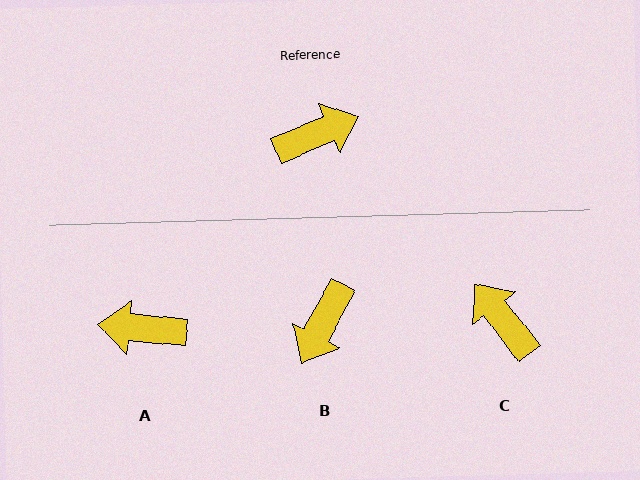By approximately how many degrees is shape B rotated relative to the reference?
Approximately 141 degrees clockwise.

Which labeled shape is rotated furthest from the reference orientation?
A, about 152 degrees away.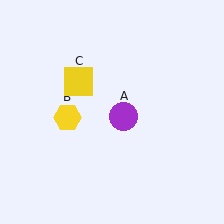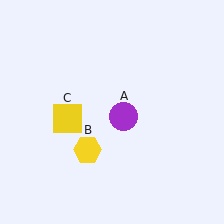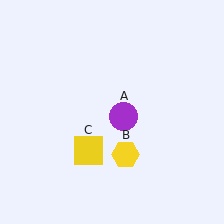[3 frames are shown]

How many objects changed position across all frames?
2 objects changed position: yellow hexagon (object B), yellow square (object C).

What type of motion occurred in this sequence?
The yellow hexagon (object B), yellow square (object C) rotated counterclockwise around the center of the scene.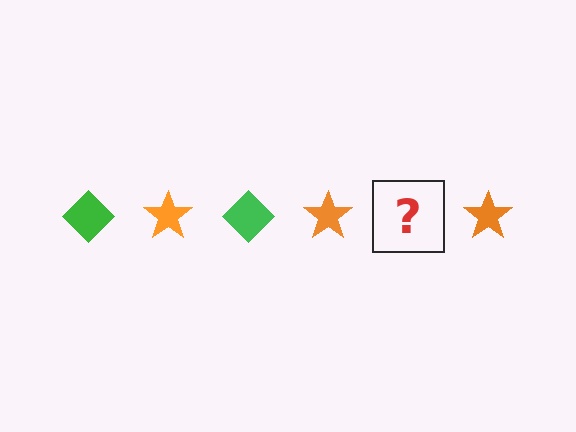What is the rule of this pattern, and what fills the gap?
The rule is that the pattern alternates between green diamond and orange star. The gap should be filled with a green diamond.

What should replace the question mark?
The question mark should be replaced with a green diamond.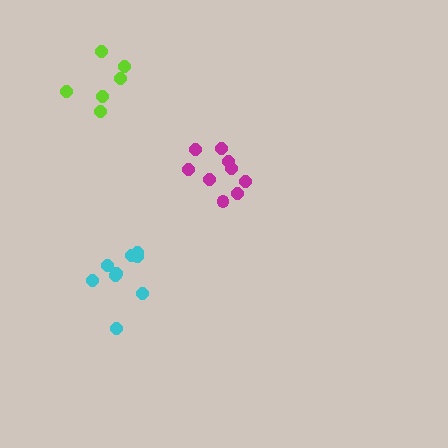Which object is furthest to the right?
The magenta cluster is rightmost.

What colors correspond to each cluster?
The clusters are colored: lime, cyan, magenta.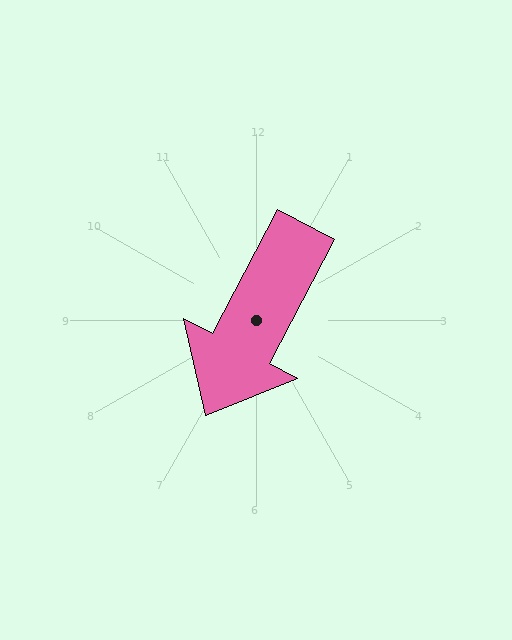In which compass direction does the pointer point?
Southwest.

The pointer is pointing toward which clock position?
Roughly 7 o'clock.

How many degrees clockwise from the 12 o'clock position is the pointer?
Approximately 208 degrees.